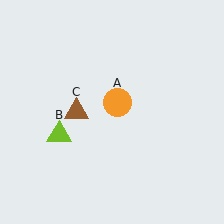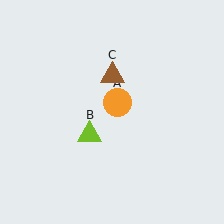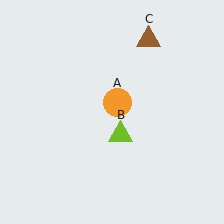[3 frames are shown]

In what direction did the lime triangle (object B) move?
The lime triangle (object B) moved right.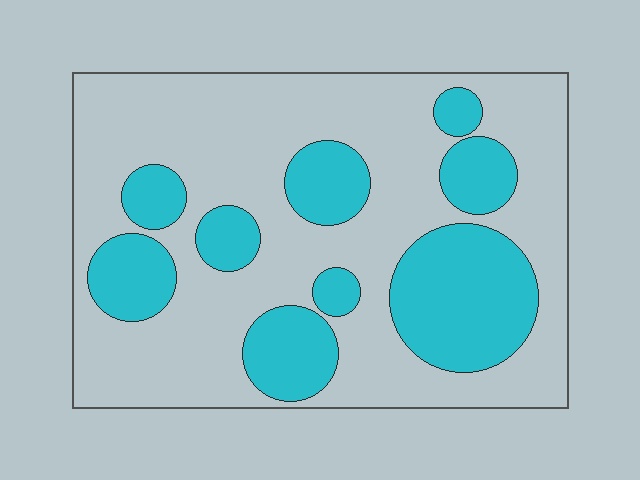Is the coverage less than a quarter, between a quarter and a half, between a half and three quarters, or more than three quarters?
Between a quarter and a half.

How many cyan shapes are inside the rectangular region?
9.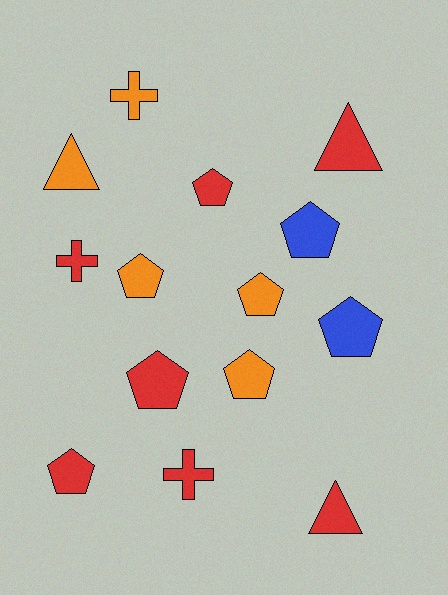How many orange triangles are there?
There is 1 orange triangle.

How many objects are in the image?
There are 14 objects.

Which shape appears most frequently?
Pentagon, with 8 objects.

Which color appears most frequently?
Red, with 7 objects.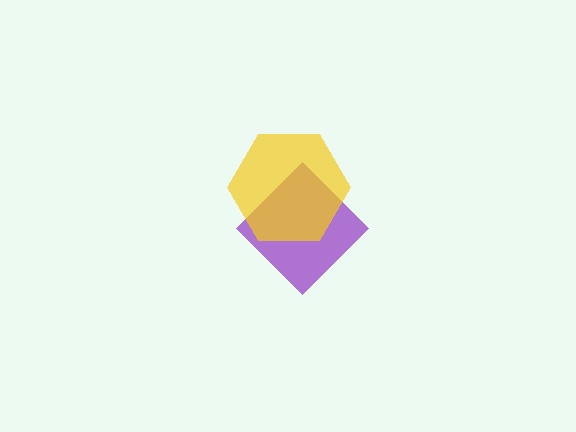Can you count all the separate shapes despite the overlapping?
Yes, there are 2 separate shapes.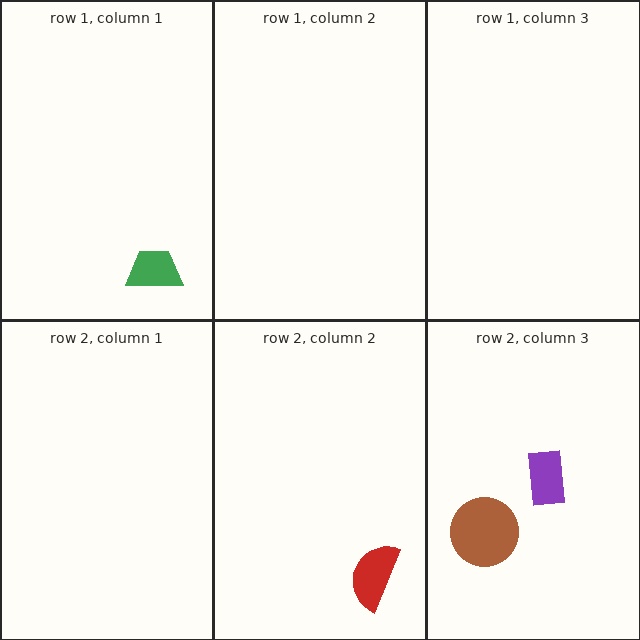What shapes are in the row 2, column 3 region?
The brown circle, the purple rectangle.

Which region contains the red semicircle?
The row 2, column 2 region.